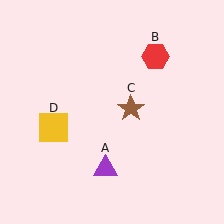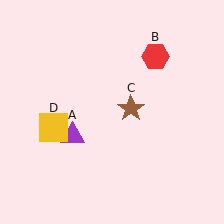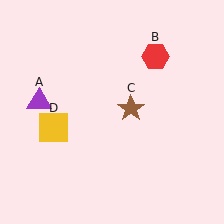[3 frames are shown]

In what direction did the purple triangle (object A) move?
The purple triangle (object A) moved up and to the left.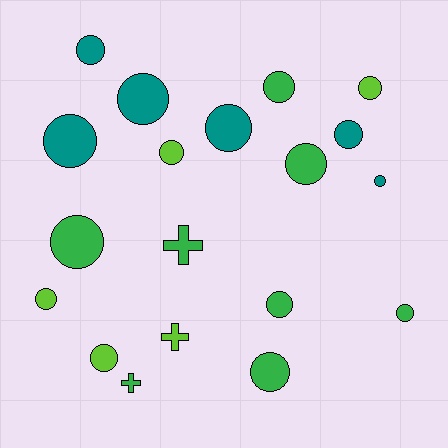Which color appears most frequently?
Green, with 8 objects.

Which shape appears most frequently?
Circle, with 16 objects.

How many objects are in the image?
There are 19 objects.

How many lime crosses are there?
There is 1 lime cross.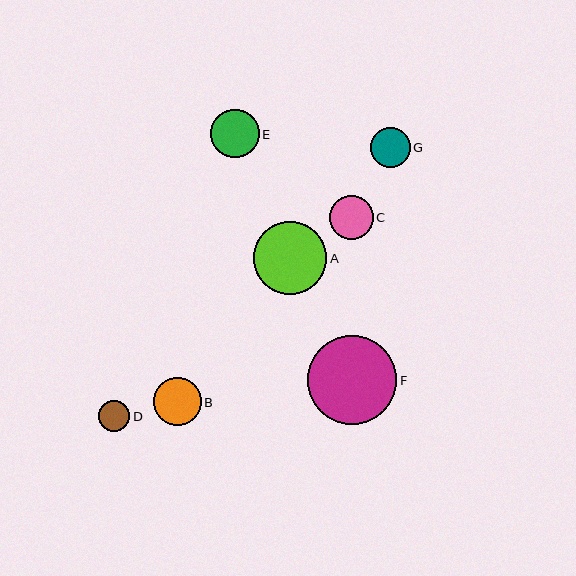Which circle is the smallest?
Circle D is the smallest with a size of approximately 31 pixels.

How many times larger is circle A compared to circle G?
Circle A is approximately 1.8 times the size of circle G.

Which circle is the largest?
Circle F is the largest with a size of approximately 89 pixels.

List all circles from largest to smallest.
From largest to smallest: F, A, E, B, C, G, D.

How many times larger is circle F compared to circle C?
Circle F is approximately 2.0 times the size of circle C.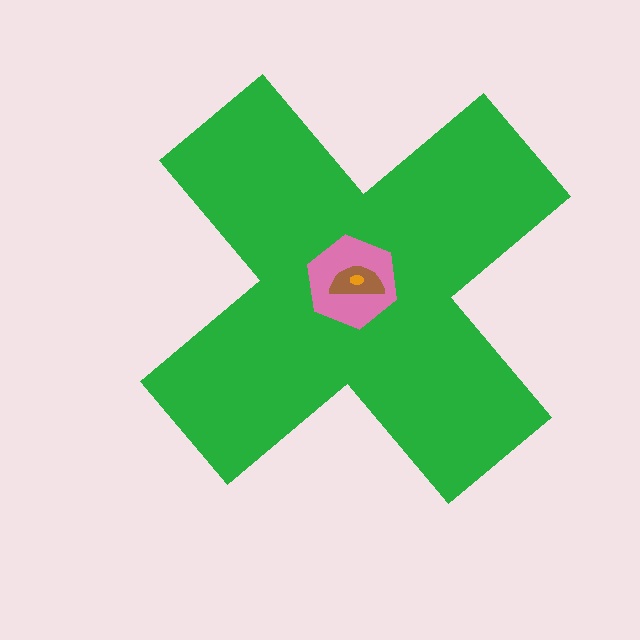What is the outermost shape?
The green cross.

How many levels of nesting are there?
4.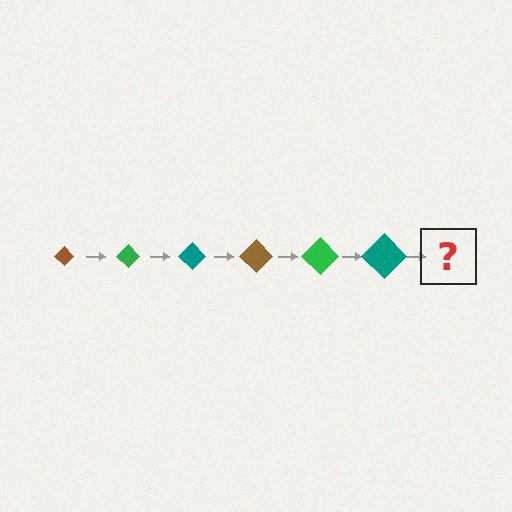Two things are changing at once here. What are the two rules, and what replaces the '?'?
The two rules are that the diamond grows larger each step and the color cycles through brown, green, and teal. The '?' should be a brown diamond, larger than the previous one.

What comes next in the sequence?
The next element should be a brown diamond, larger than the previous one.